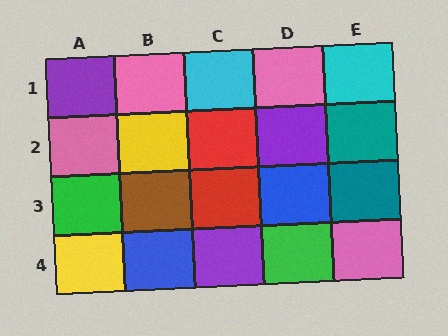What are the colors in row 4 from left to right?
Yellow, blue, purple, green, pink.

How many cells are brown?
1 cell is brown.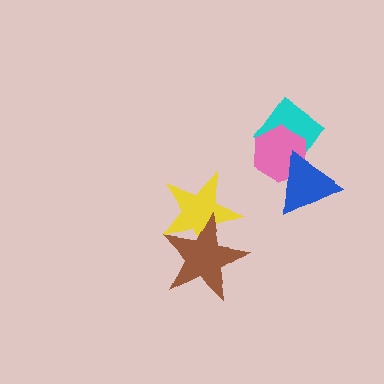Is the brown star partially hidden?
No, no other shape covers it.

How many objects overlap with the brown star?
1 object overlaps with the brown star.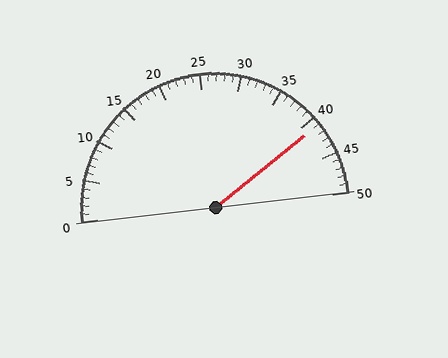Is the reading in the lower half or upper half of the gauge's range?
The reading is in the upper half of the range (0 to 50).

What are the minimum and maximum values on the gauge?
The gauge ranges from 0 to 50.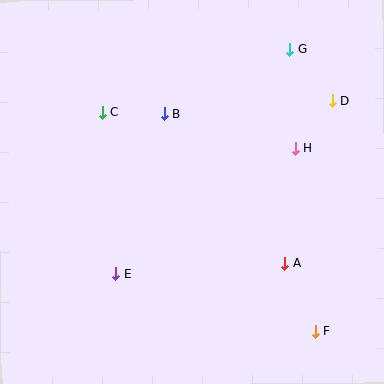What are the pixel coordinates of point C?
Point C is at (103, 112).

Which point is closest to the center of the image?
Point B at (165, 114) is closest to the center.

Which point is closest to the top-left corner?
Point C is closest to the top-left corner.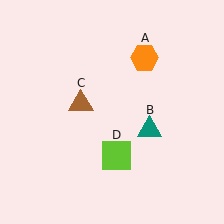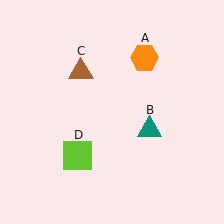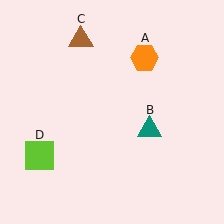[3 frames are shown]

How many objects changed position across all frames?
2 objects changed position: brown triangle (object C), lime square (object D).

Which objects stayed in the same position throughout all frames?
Orange hexagon (object A) and teal triangle (object B) remained stationary.